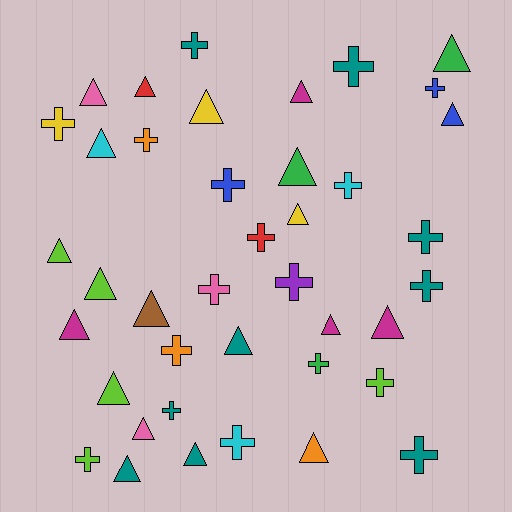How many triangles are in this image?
There are 21 triangles.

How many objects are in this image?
There are 40 objects.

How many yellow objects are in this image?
There are 3 yellow objects.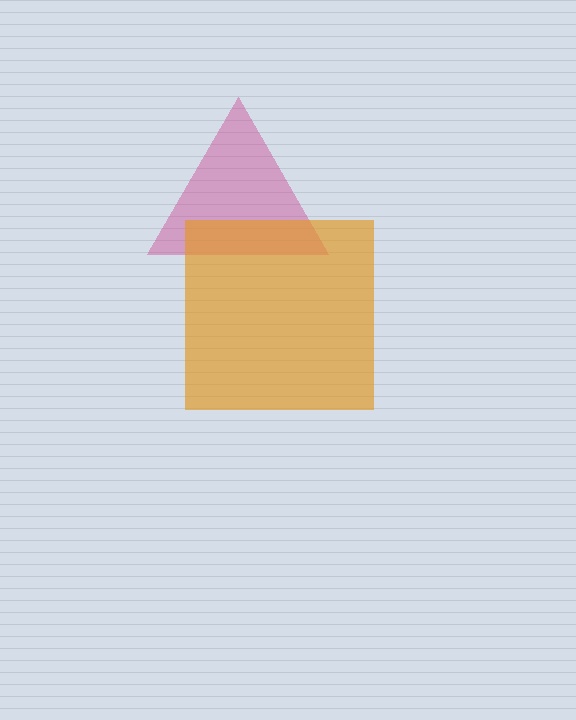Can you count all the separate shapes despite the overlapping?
Yes, there are 2 separate shapes.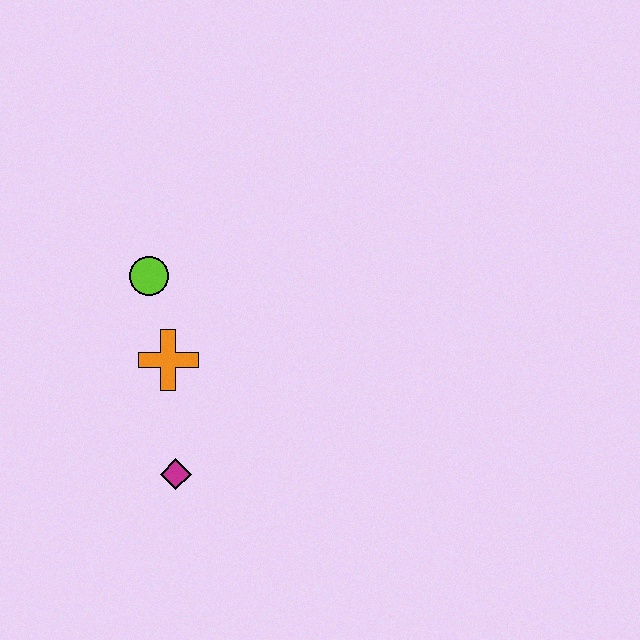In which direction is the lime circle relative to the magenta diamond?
The lime circle is above the magenta diamond.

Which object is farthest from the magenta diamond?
The lime circle is farthest from the magenta diamond.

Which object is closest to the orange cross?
The lime circle is closest to the orange cross.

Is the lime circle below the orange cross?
No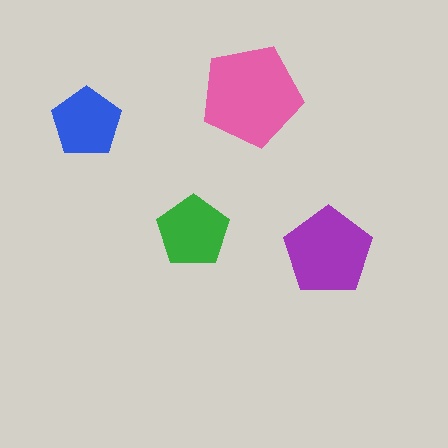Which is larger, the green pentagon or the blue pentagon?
The green one.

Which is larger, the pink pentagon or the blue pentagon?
The pink one.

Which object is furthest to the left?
The blue pentagon is leftmost.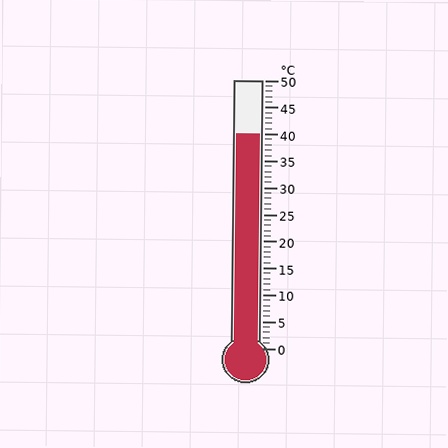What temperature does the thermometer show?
The thermometer shows approximately 40°C.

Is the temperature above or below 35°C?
The temperature is above 35°C.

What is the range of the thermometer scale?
The thermometer scale ranges from 0°C to 50°C.